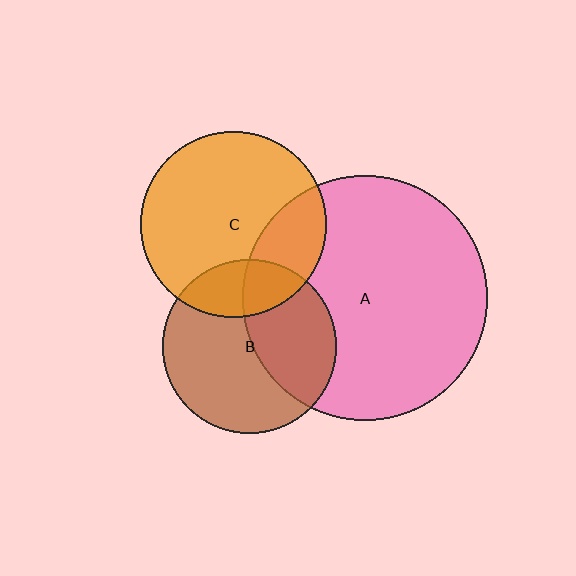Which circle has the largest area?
Circle A (pink).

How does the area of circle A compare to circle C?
Approximately 1.7 times.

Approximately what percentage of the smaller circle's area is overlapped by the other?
Approximately 40%.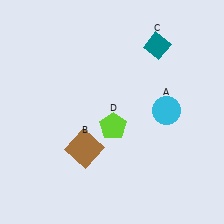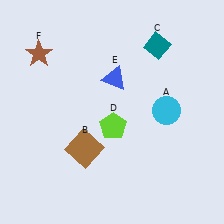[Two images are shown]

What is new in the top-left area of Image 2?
A brown star (F) was added in the top-left area of Image 2.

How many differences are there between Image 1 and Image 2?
There are 2 differences between the two images.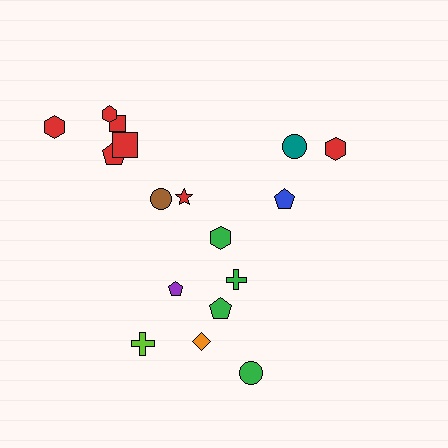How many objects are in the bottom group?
There are 7 objects.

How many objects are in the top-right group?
There are 3 objects.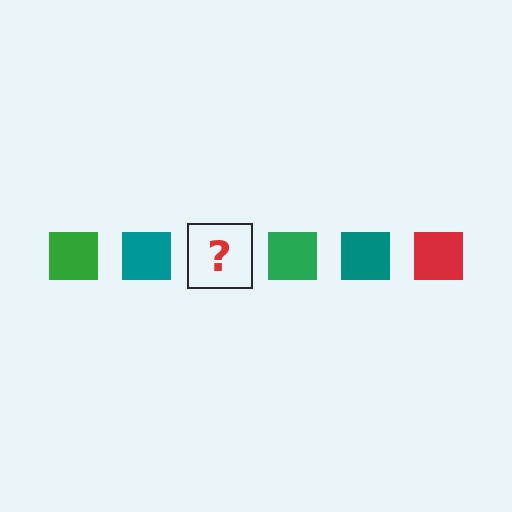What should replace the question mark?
The question mark should be replaced with a red square.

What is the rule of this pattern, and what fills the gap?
The rule is that the pattern cycles through green, teal, red squares. The gap should be filled with a red square.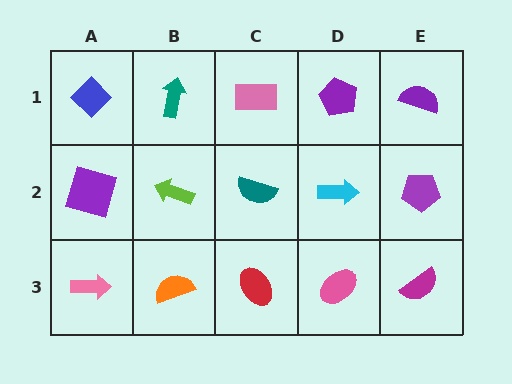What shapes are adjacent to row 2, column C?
A pink rectangle (row 1, column C), a red ellipse (row 3, column C), a lime arrow (row 2, column B), a cyan arrow (row 2, column D).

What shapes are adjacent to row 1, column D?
A cyan arrow (row 2, column D), a pink rectangle (row 1, column C), a purple semicircle (row 1, column E).